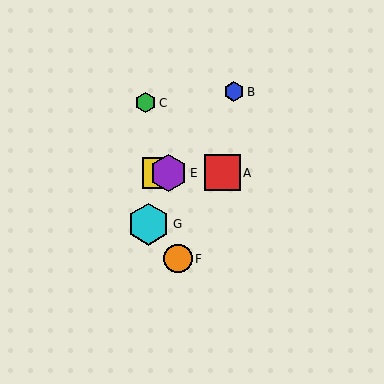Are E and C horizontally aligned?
No, E is at y≈173 and C is at y≈103.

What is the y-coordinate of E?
Object E is at y≈173.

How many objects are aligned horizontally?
3 objects (A, D, E) are aligned horizontally.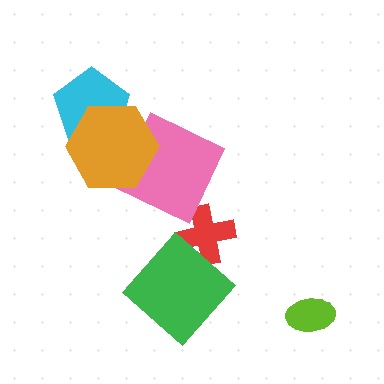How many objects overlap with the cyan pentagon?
1 object overlaps with the cyan pentagon.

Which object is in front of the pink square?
The orange hexagon is in front of the pink square.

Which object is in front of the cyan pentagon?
The orange hexagon is in front of the cyan pentagon.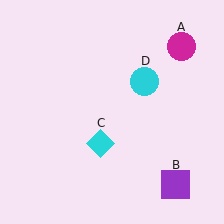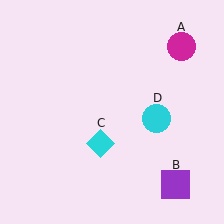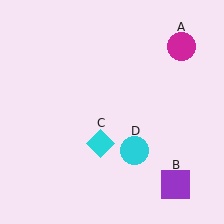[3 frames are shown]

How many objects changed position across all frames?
1 object changed position: cyan circle (object D).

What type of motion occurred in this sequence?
The cyan circle (object D) rotated clockwise around the center of the scene.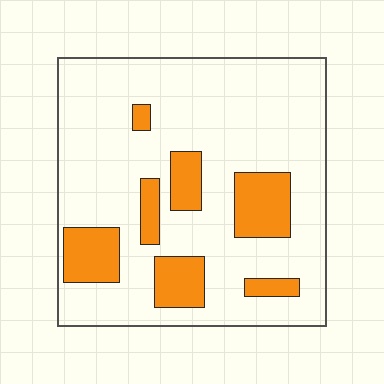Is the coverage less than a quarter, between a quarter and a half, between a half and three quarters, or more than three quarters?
Less than a quarter.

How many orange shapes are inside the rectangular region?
7.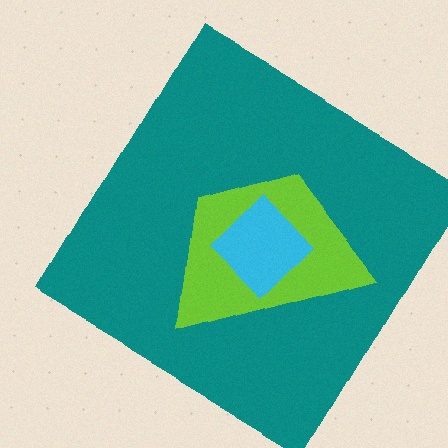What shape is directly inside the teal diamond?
The lime trapezoid.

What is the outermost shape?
The teal diamond.